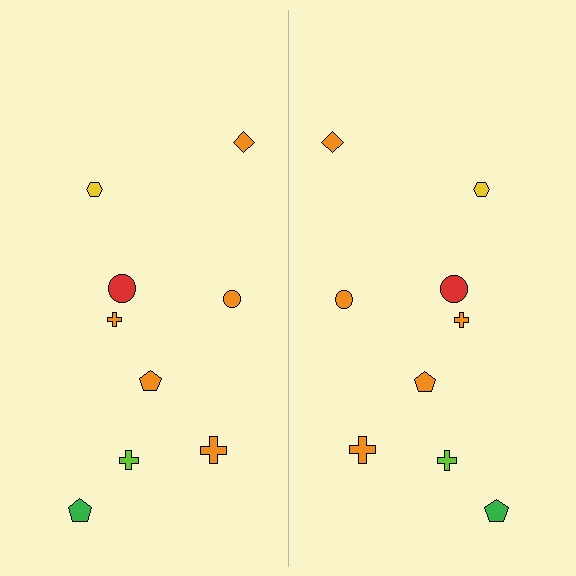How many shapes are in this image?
There are 18 shapes in this image.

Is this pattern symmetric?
Yes, this pattern has bilateral (reflection) symmetry.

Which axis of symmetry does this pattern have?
The pattern has a vertical axis of symmetry running through the center of the image.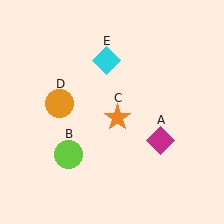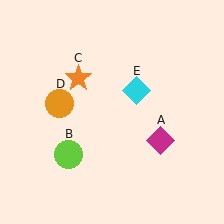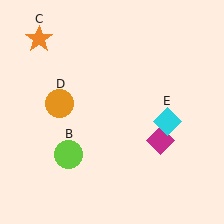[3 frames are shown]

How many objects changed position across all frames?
2 objects changed position: orange star (object C), cyan diamond (object E).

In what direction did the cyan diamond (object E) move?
The cyan diamond (object E) moved down and to the right.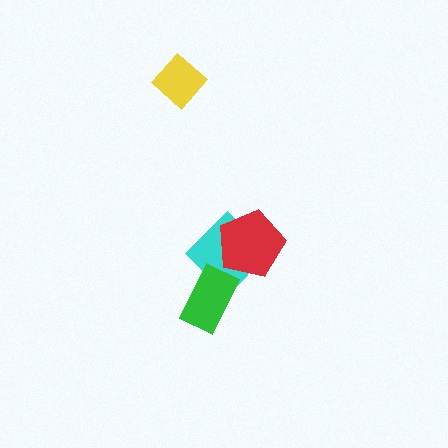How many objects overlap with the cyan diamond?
2 objects overlap with the cyan diamond.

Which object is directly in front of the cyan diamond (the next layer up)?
The red pentagon is directly in front of the cyan diamond.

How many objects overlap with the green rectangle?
1 object overlaps with the green rectangle.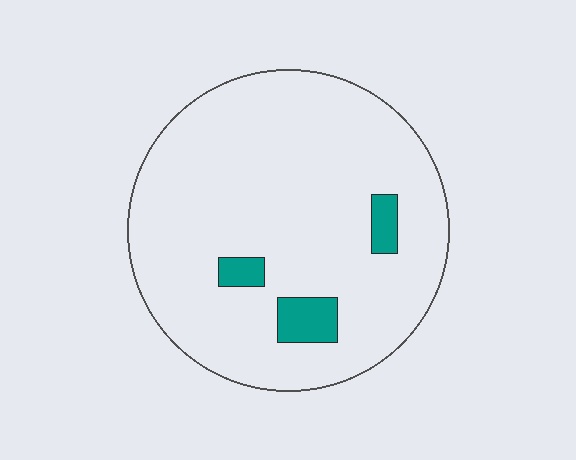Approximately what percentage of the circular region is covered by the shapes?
Approximately 5%.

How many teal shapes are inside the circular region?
3.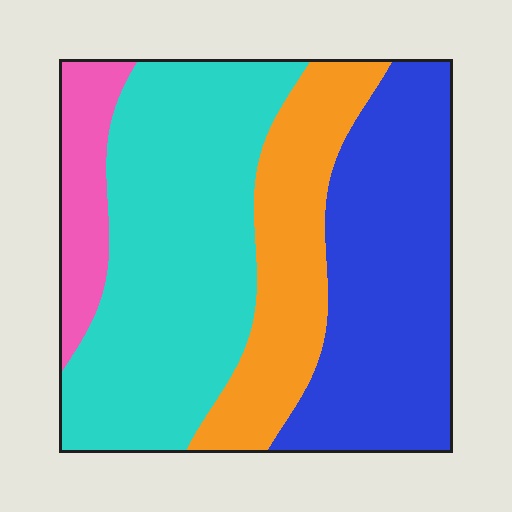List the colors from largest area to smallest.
From largest to smallest: cyan, blue, orange, pink.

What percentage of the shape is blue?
Blue covers around 30% of the shape.